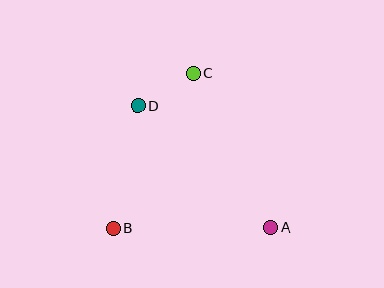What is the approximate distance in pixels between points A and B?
The distance between A and B is approximately 158 pixels.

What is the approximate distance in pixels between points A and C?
The distance between A and C is approximately 172 pixels.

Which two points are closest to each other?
Points C and D are closest to each other.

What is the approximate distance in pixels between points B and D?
The distance between B and D is approximately 125 pixels.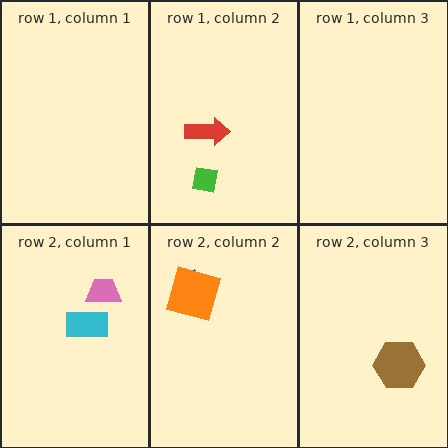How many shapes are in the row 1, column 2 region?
2.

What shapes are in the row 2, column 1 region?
The cyan rectangle, the pink trapezoid.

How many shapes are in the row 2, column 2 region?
2.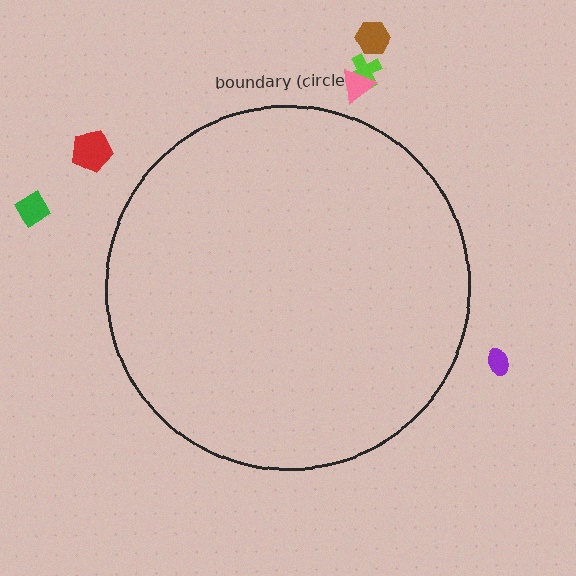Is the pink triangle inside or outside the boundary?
Outside.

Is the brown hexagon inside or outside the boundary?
Outside.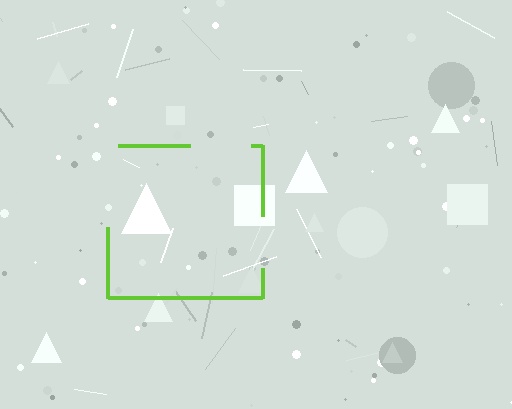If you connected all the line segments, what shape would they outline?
They would outline a square.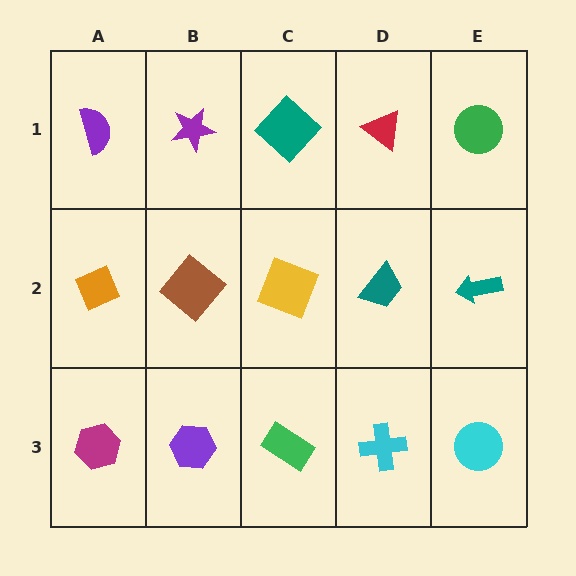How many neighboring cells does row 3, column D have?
3.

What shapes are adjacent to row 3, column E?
A teal arrow (row 2, column E), a cyan cross (row 3, column D).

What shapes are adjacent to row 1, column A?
An orange diamond (row 2, column A), a purple star (row 1, column B).